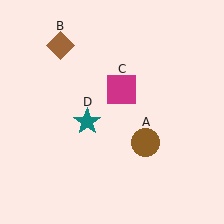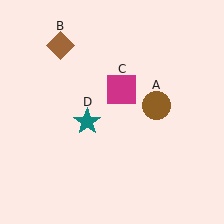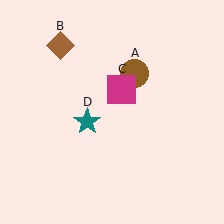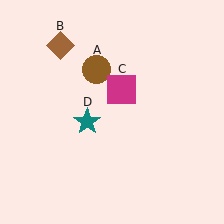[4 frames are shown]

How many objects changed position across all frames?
1 object changed position: brown circle (object A).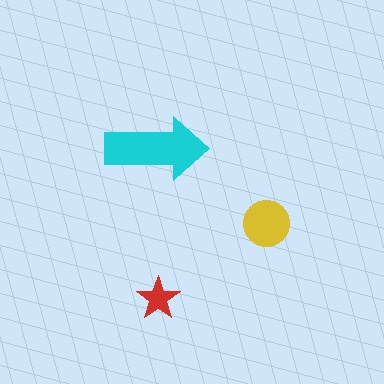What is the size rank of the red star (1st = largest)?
3rd.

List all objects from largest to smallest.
The cyan arrow, the yellow circle, the red star.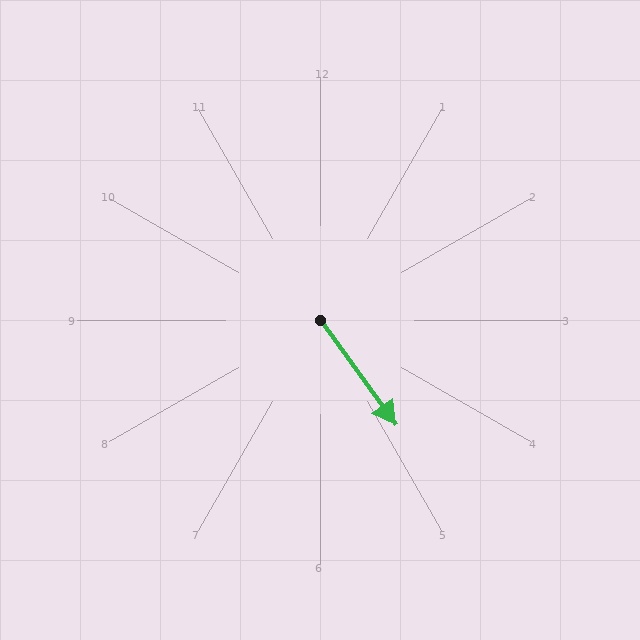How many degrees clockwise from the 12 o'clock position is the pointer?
Approximately 144 degrees.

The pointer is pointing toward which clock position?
Roughly 5 o'clock.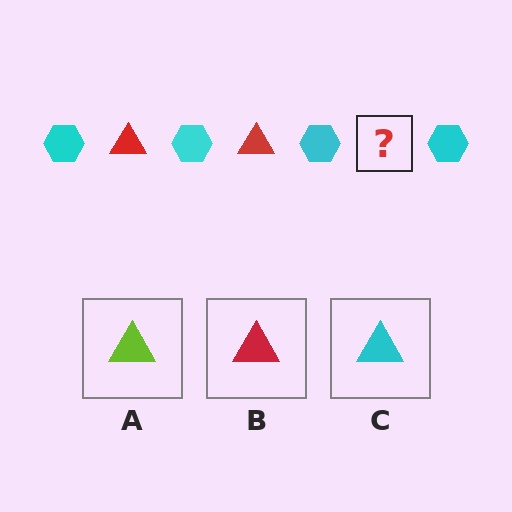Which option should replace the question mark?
Option B.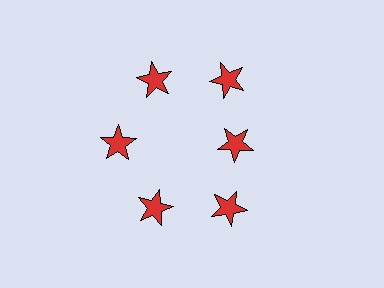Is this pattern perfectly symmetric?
No. The 6 red stars are arranged in a ring, but one element near the 3 o'clock position is pulled inward toward the center, breaking the 6-fold rotational symmetry.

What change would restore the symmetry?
The symmetry would be restored by moving it outward, back onto the ring so that all 6 stars sit at equal angles and equal distance from the center.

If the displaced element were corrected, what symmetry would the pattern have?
It would have 6-fold rotational symmetry — the pattern would map onto itself every 60 degrees.